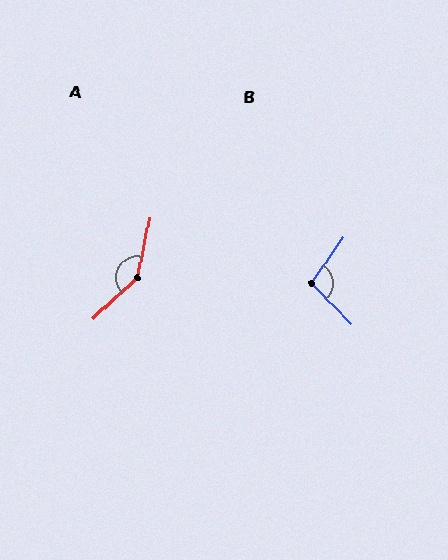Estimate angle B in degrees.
Approximately 101 degrees.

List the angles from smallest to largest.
B (101°), A (144°).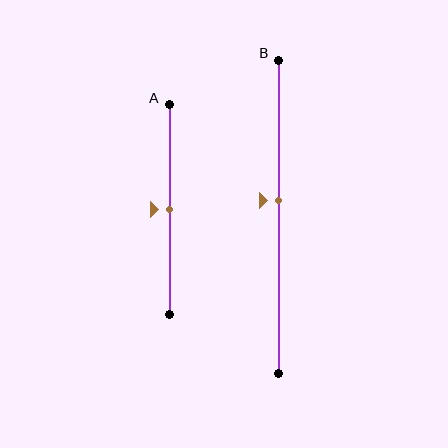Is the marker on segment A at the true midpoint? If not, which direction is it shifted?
Yes, the marker on segment A is at the true midpoint.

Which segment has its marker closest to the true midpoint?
Segment A has its marker closest to the true midpoint.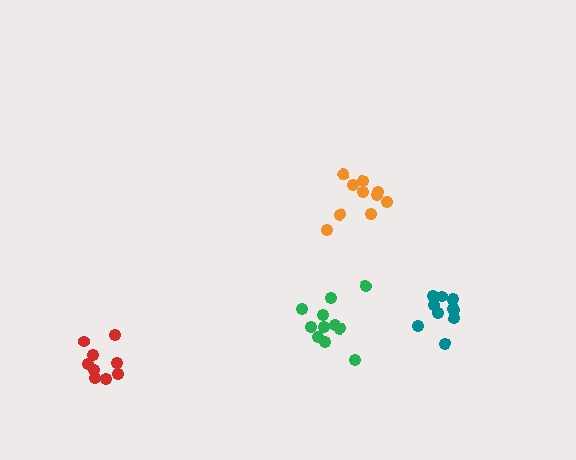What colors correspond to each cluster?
The clusters are colored: orange, green, red, teal.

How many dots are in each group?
Group 1: 10 dots, Group 2: 11 dots, Group 3: 9 dots, Group 4: 10 dots (40 total).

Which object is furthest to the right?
The teal cluster is rightmost.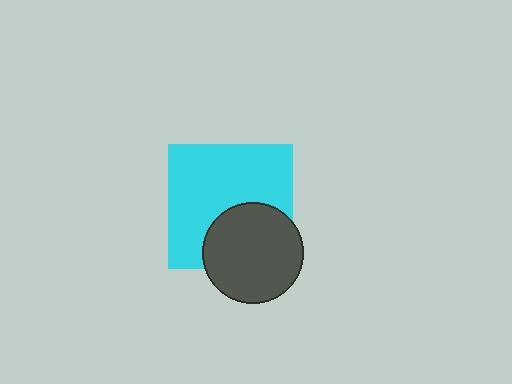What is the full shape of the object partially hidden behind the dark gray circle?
The partially hidden object is a cyan square.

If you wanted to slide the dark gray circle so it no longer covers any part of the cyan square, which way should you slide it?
Slide it down — that is the most direct way to separate the two shapes.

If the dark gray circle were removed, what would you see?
You would see the complete cyan square.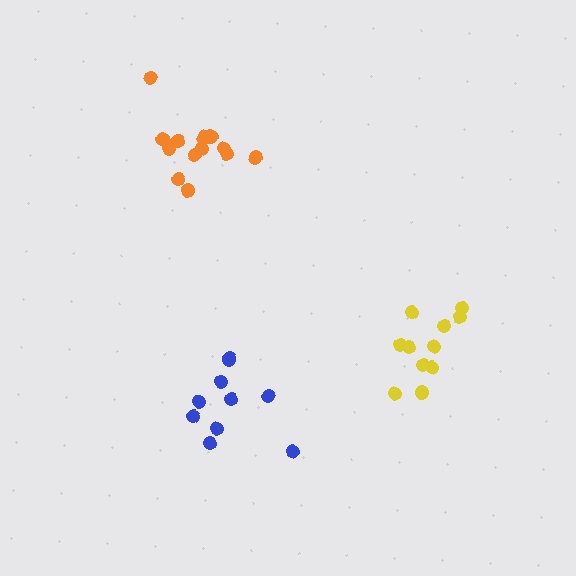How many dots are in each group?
Group 1: 10 dots, Group 2: 15 dots, Group 3: 11 dots (36 total).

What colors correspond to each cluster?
The clusters are colored: blue, orange, yellow.